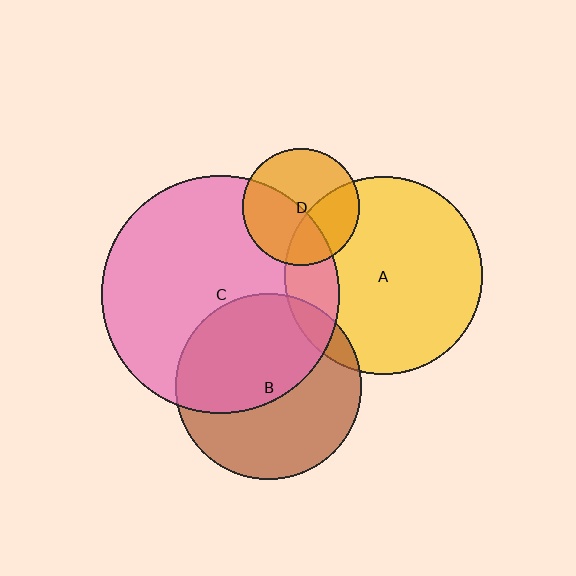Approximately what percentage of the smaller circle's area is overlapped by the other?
Approximately 50%.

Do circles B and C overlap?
Yes.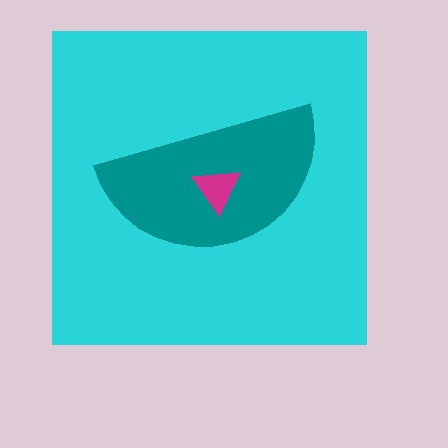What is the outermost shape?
The cyan square.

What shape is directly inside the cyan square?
The teal semicircle.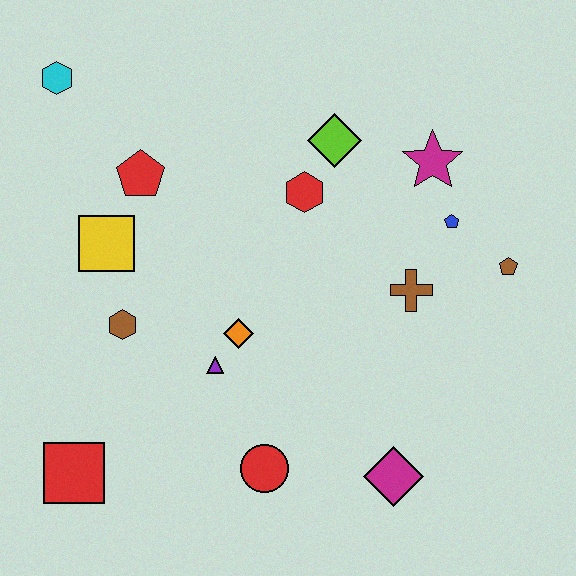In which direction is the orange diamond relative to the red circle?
The orange diamond is above the red circle.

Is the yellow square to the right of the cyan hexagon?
Yes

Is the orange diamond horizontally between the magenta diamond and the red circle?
No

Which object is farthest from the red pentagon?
The magenta diamond is farthest from the red pentagon.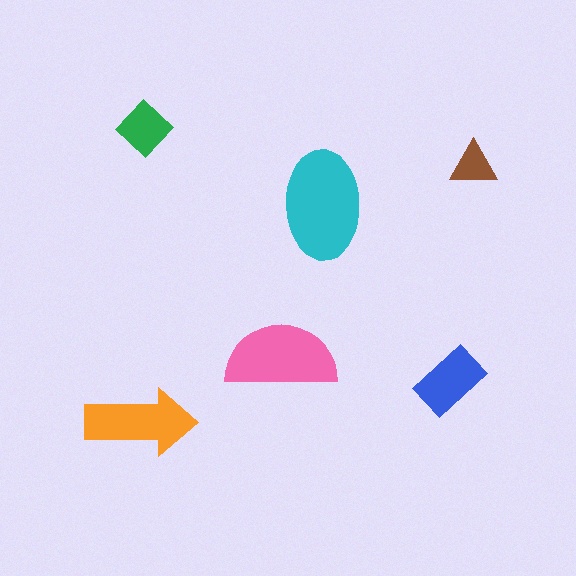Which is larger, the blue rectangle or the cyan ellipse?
The cyan ellipse.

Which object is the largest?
The cyan ellipse.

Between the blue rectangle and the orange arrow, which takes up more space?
The orange arrow.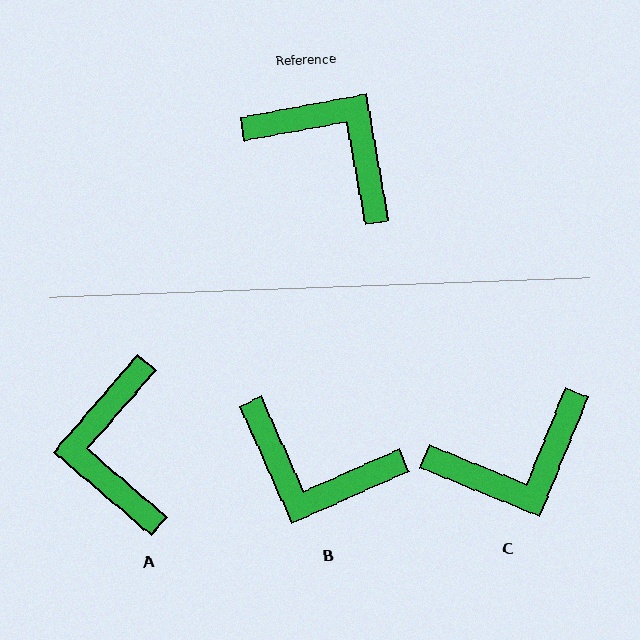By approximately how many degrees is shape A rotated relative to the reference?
Approximately 129 degrees counter-clockwise.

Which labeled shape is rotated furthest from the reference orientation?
B, about 166 degrees away.